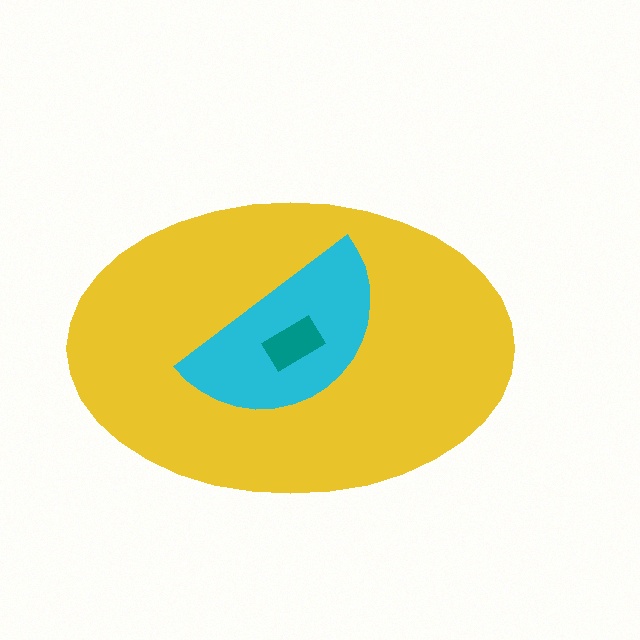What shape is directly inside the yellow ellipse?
The cyan semicircle.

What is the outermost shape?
The yellow ellipse.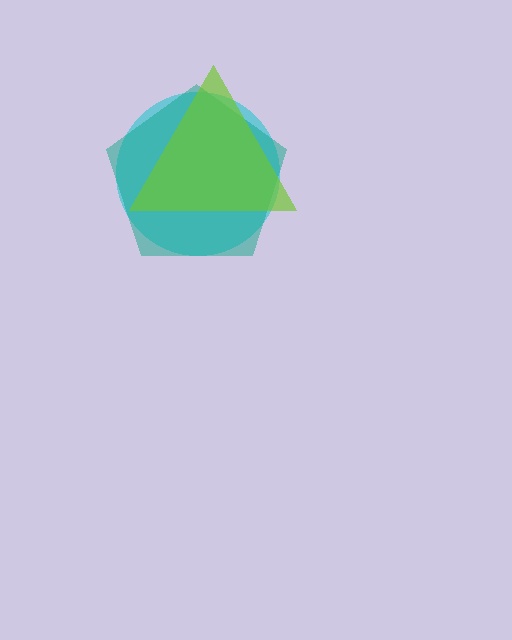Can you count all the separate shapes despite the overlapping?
Yes, there are 3 separate shapes.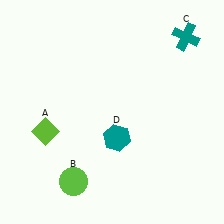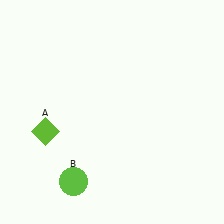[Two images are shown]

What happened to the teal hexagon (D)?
The teal hexagon (D) was removed in Image 2. It was in the bottom-right area of Image 1.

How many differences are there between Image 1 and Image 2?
There are 2 differences between the two images.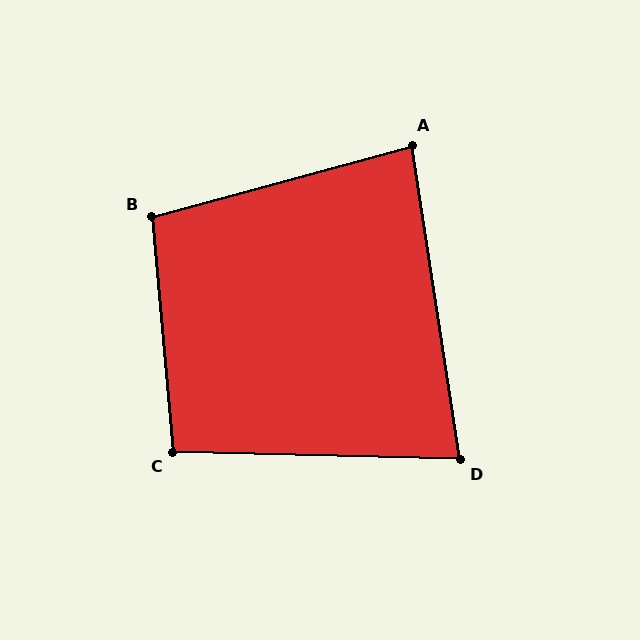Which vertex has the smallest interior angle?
D, at approximately 80 degrees.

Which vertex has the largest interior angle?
B, at approximately 100 degrees.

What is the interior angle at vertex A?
Approximately 83 degrees (acute).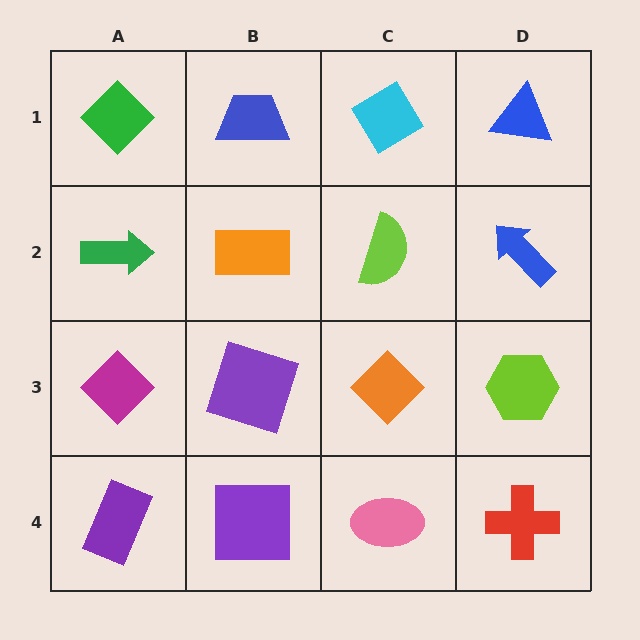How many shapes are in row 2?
4 shapes.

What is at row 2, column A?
A green arrow.